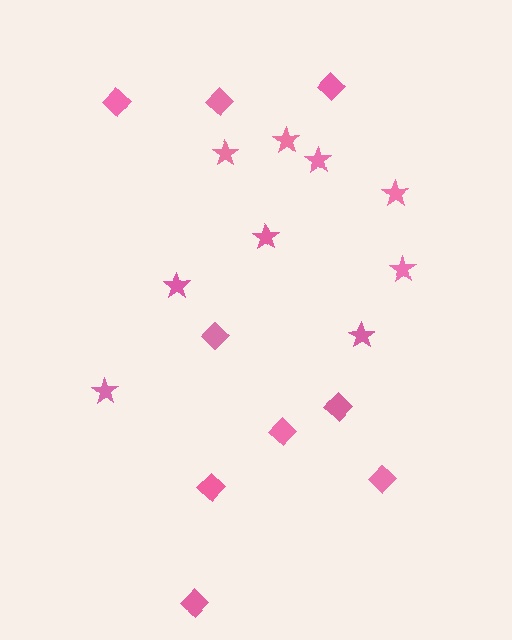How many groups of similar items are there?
There are 2 groups: one group of stars (9) and one group of diamonds (9).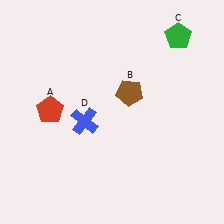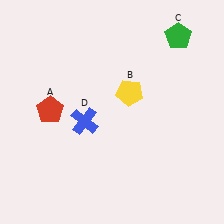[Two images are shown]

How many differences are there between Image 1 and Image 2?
There is 1 difference between the two images.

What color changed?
The pentagon (B) changed from brown in Image 1 to yellow in Image 2.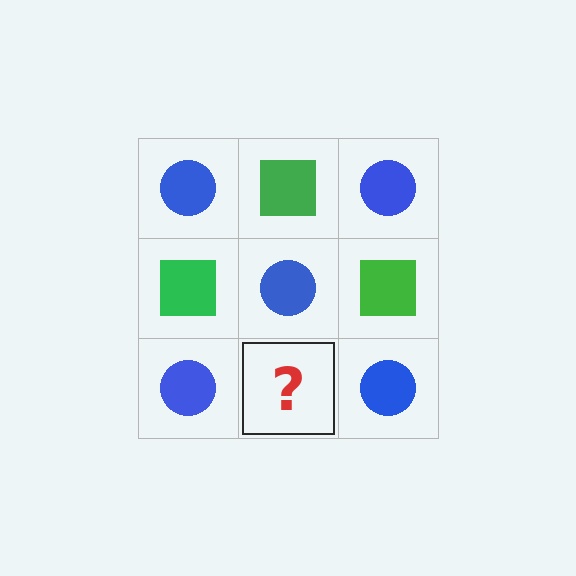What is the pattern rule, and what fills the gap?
The rule is that it alternates blue circle and green square in a checkerboard pattern. The gap should be filled with a green square.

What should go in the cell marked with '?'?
The missing cell should contain a green square.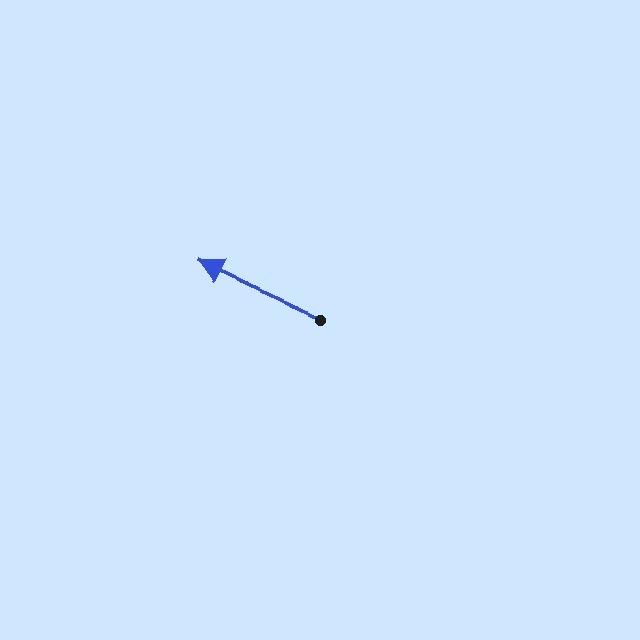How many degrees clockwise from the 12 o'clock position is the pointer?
Approximately 294 degrees.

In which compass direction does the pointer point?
Northwest.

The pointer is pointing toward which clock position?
Roughly 10 o'clock.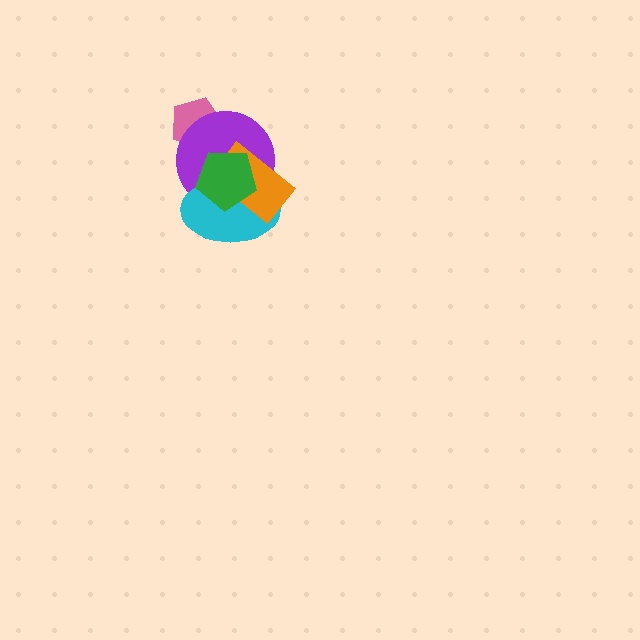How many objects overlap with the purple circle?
4 objects overlap with the purple circle.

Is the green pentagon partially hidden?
No, no other shape covers it.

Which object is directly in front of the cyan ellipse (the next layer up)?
The orange rectangle is directly in front of the cyan ellipse.